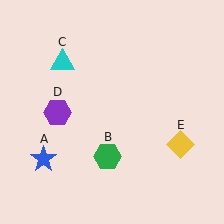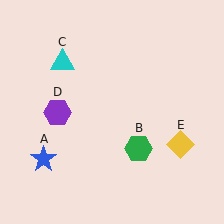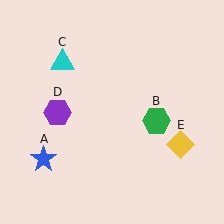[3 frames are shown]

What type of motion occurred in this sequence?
The green hexagon (object B) rotated counterclockwise around the center of the scene.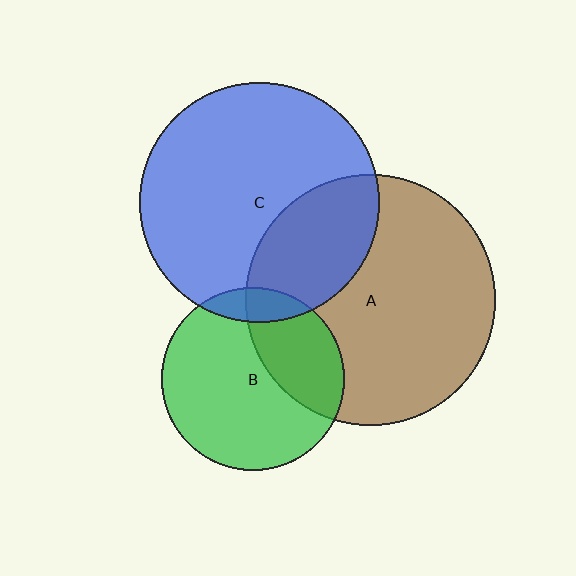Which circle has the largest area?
Circle A (brown).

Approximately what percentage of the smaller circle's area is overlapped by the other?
Approximately 30%.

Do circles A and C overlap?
Yes.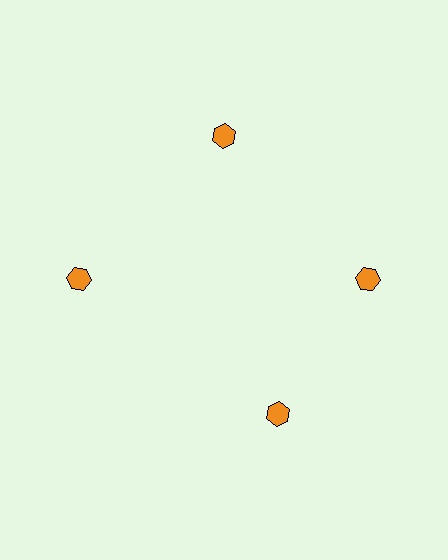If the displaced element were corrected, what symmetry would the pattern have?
It would have 4-fold rotational symmetry — the pattern would map onto itself every 90 degrees.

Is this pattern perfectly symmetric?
No. The 4 orange hexagons are arranged in a ring, but one element near the 6 o'clock position is rotated out of alignment along the ring, breaking the 4-fold rotational symmetry.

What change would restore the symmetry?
The symmetry would be restored by rotating it back into even spacing with its neighbors so that all 4 hexagons sit at equal angles and equal distance from the center.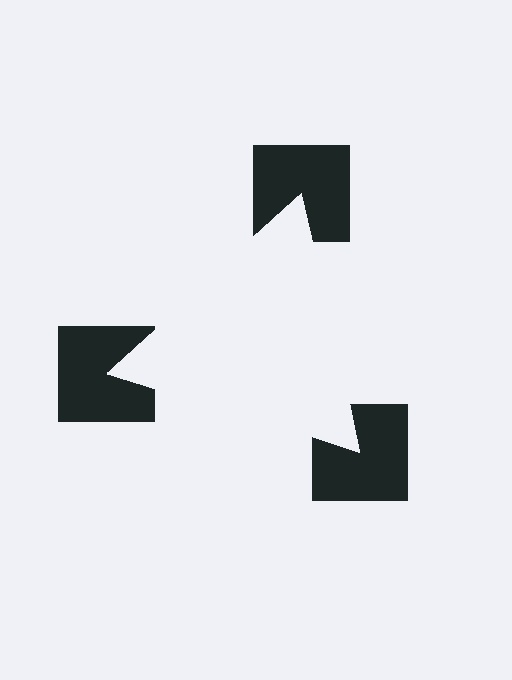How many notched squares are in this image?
There are 3 — one at each vertex of the illusory triangle.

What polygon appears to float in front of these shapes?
An illusory triangle — its edges are inferred from the aligned wedge cuts in the notched squares, not physically drawn.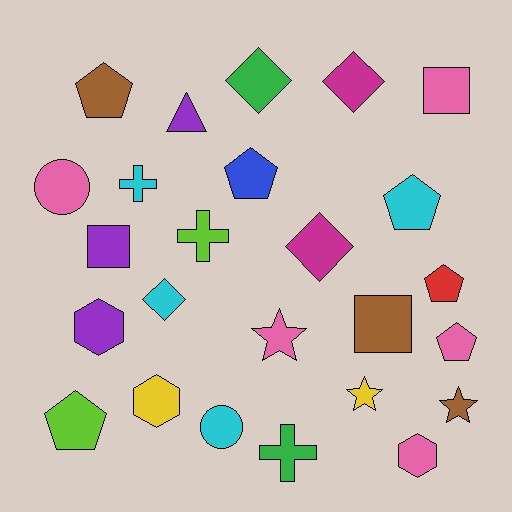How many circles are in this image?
There are 2 circles.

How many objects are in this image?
There are 25 objects.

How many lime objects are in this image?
There are 2 lime objects.